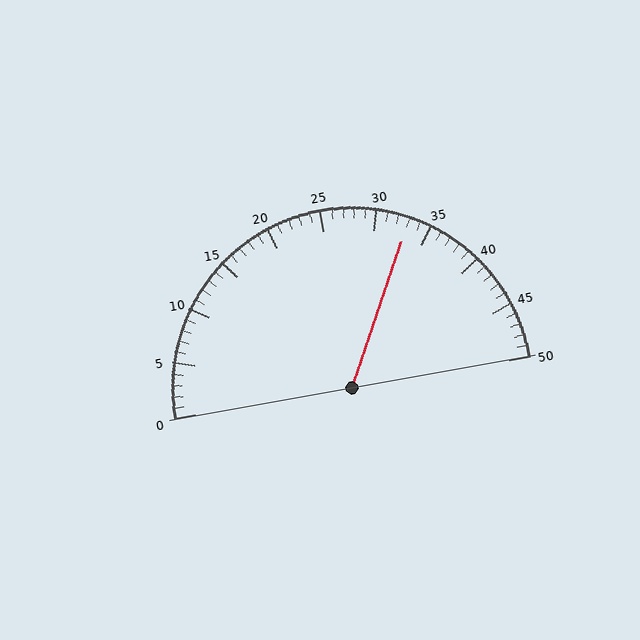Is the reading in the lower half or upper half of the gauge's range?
The reading is in the upper half of the range (0 to 50).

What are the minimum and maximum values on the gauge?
The gauge ranges from 0 to 50.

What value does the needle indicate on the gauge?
The needle indicates approximately 33.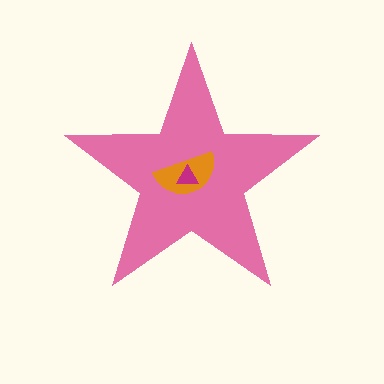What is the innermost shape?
The magenta triangle.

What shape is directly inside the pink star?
The orange semicircle.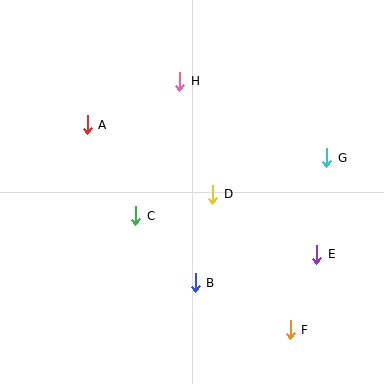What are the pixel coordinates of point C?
Point C is at (136, 216).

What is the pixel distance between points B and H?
The distance between B and H is 202 pixels.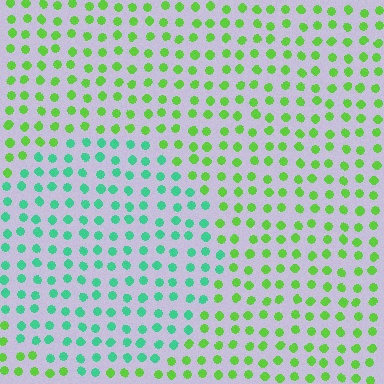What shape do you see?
I see a circle.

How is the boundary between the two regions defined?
The boundary is defined purely by a slight shift in hue (about 48 degrees). Spacing, size, and orientation are identical on both sides.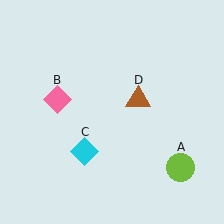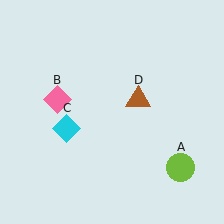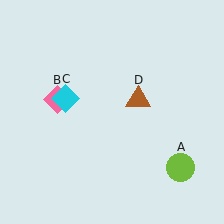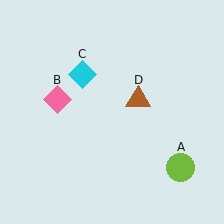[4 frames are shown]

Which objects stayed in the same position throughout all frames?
Lime circle (object A) and pink diamond (object B) and brown triangle (object D) remained stationary.